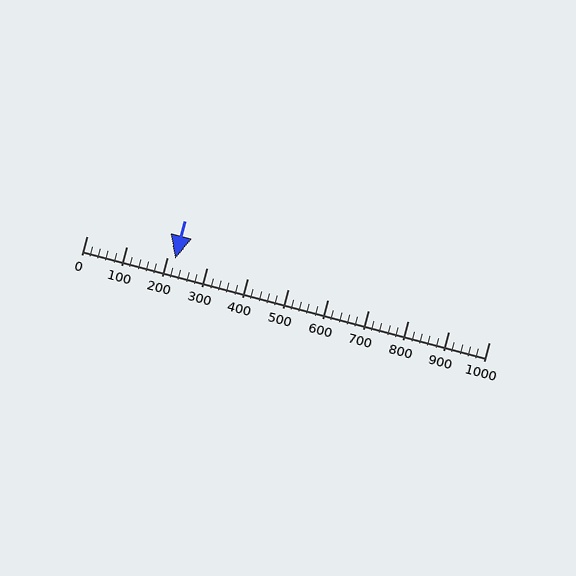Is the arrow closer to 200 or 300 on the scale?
The arrow is closer to 200.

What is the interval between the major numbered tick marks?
The major tick marks are spaced 100 units apart.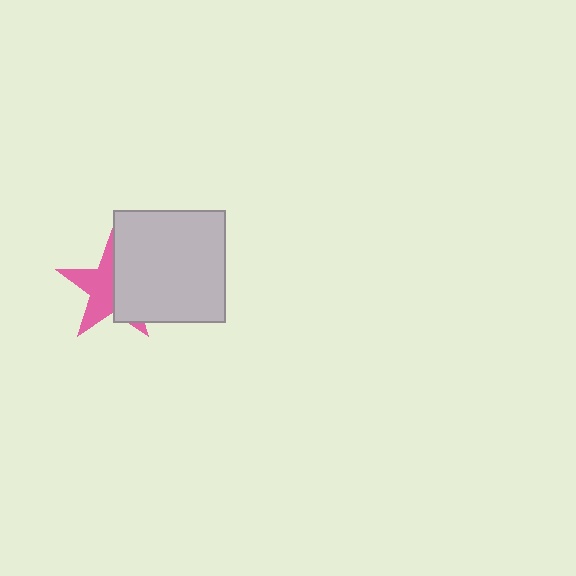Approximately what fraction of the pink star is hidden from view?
Roughly 46% of the pink star is hidden behind the light gray square.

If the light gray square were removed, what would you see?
You would see the complete pink star.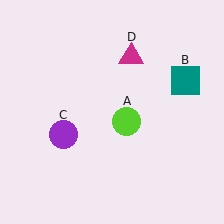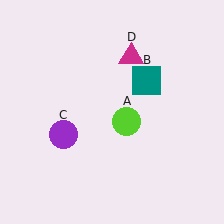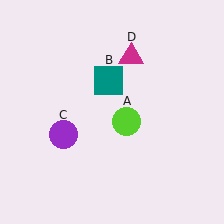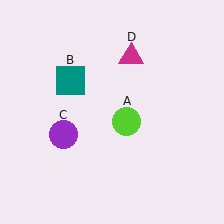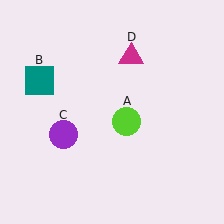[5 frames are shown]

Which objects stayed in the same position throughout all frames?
Lime circle (object A) and purple circle (object C) and magenta triangle (object D) remained stationary.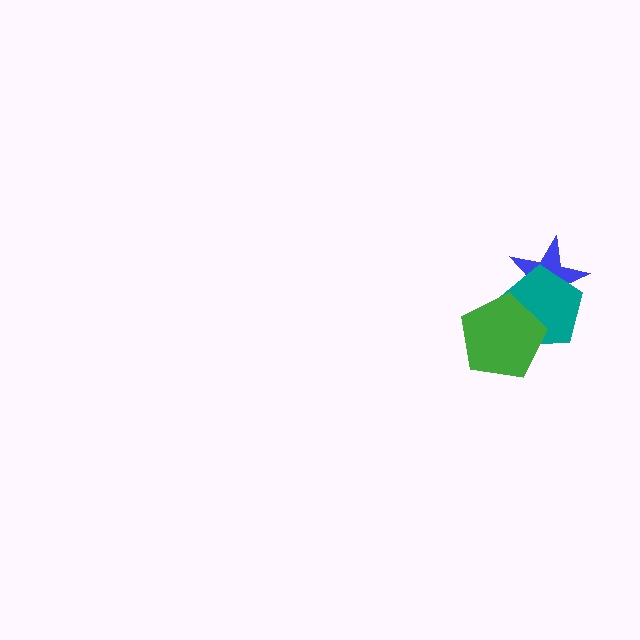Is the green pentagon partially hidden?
No, no other shape covers it.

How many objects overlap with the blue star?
2 objects overlap with the blue star.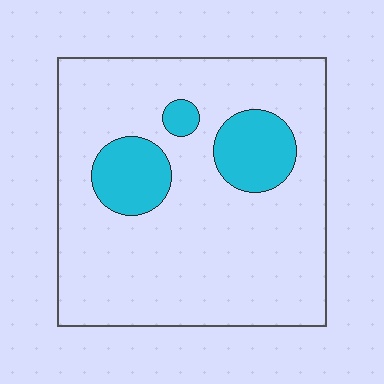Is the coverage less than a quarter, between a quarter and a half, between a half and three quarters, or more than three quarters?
Less than a quarter.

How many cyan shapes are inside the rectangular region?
3.